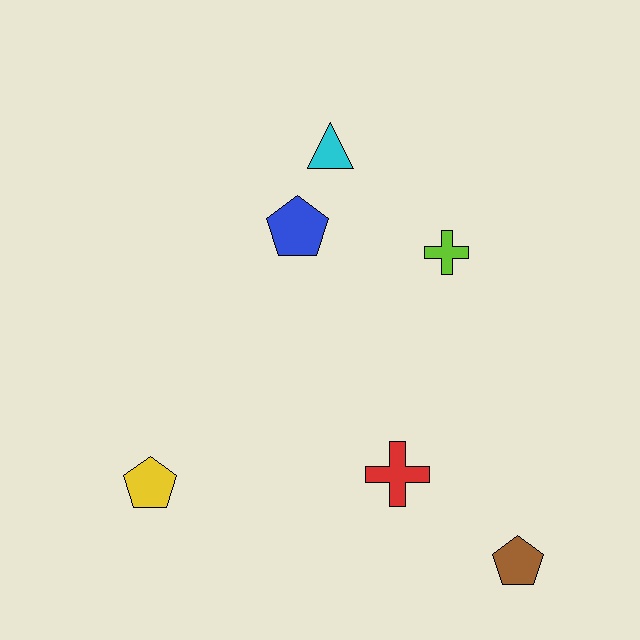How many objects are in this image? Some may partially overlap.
There are 6 objects.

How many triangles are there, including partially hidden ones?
There is 1 triangle.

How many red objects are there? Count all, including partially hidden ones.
There is 1 red object.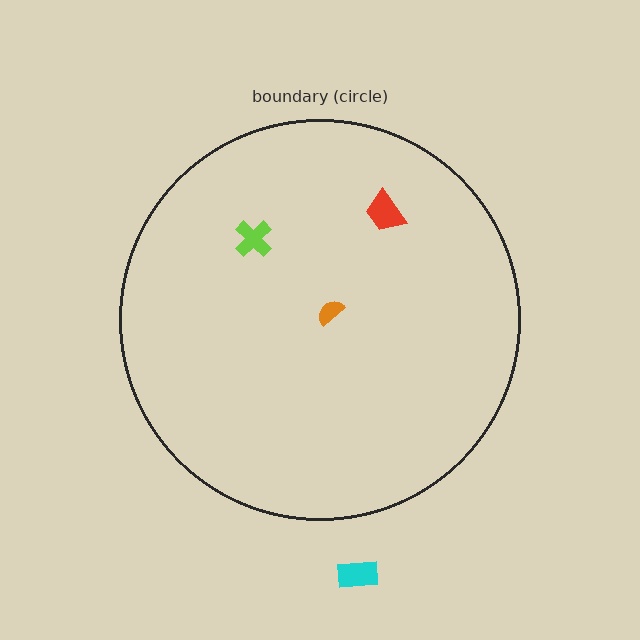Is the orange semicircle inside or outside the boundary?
Inside.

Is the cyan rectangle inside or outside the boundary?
Outside.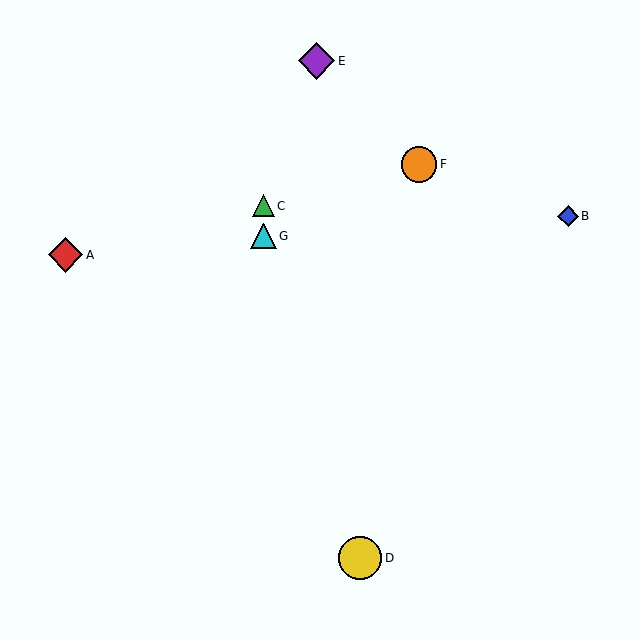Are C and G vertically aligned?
Yes, both are at x≈263.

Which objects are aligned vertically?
Objects C, G are aligned vertically.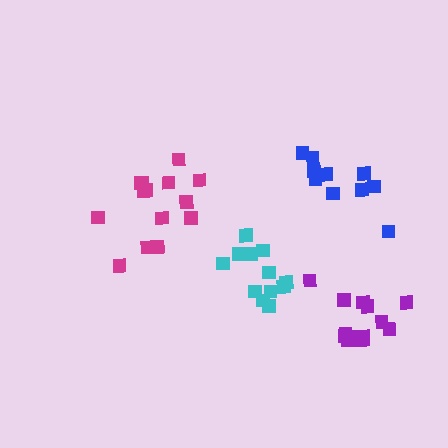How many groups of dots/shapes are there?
There are 4 groups.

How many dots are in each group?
Group 1: 10 dots, Group 2: 14 dots, Group 3: 12 dots, Group 4: 14 dots (50 total).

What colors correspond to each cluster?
The clusters are colored: blue, magenta, cyan, purple.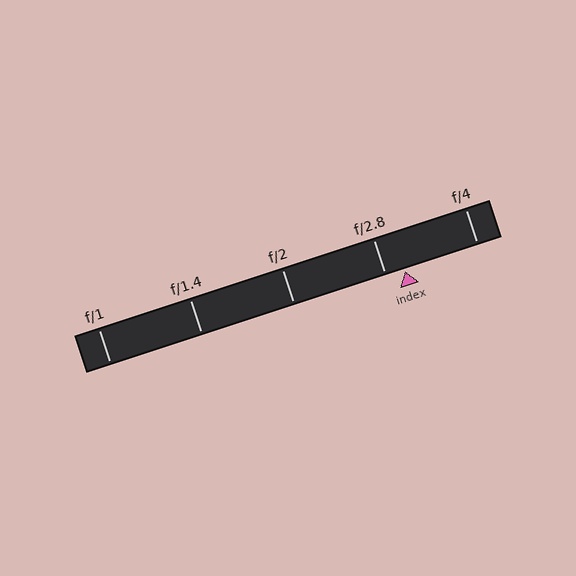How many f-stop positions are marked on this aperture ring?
There are 5 f-stop positions marked.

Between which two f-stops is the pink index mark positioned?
The index mark is between f/2.8 and f/4.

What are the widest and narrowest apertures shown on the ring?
The widest aperture shown is f/1 and the narrowest is f/4.